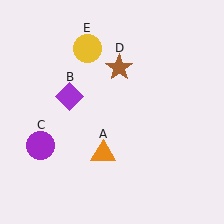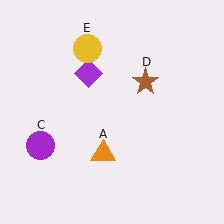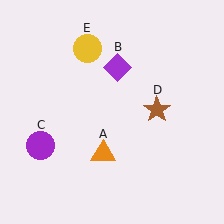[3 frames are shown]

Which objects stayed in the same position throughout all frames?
Orange triangle (object A) and purple circle (object C) and yellow circle (object E) remained stationary.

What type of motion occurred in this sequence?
The purple diamond (object B), brown star (object D) rotated clockwise around the center of the scene.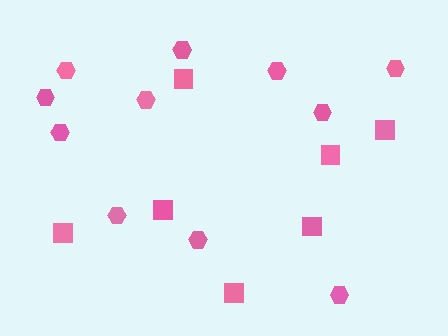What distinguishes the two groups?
There are 2 groups: one group of hexagons (11) and one group of squares (7).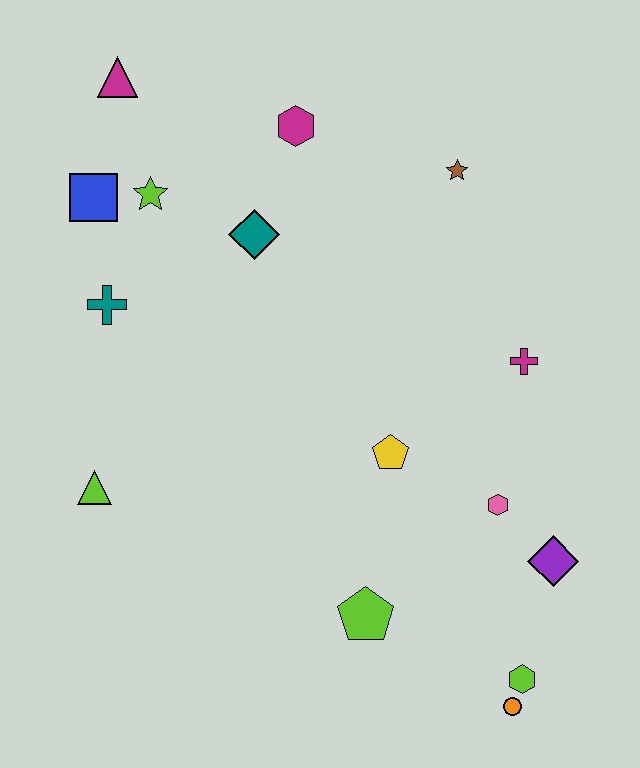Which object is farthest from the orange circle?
The magenta triangle is farthest from the orange circle.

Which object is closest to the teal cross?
The blue square is closest to the teal cross.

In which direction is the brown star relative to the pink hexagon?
The brown star is above the pink hexagon.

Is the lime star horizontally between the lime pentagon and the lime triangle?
Yes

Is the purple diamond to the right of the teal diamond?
Yes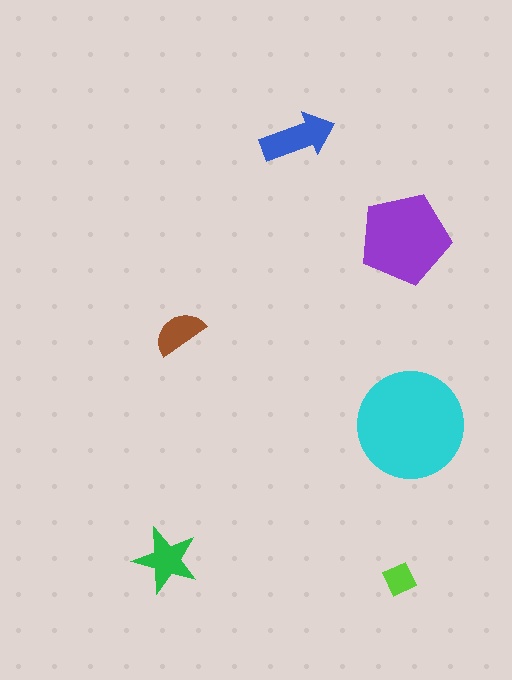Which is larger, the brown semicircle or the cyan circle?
The cyan circle.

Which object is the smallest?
The lime diamond.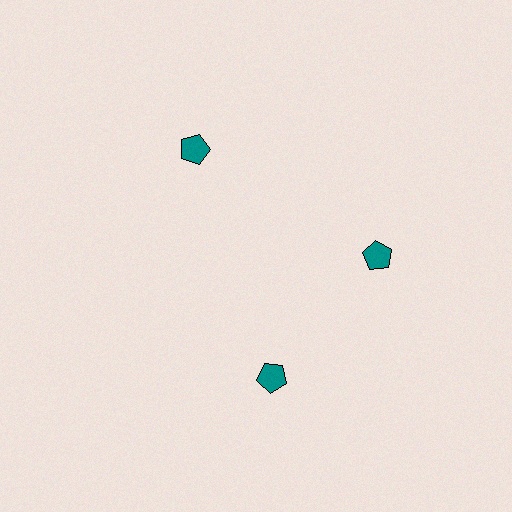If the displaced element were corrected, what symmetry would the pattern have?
It would have 3-fold rotational symmetry — the pattern would map onto itself every 120 degrees.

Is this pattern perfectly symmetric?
No. The 3 teal pentagons are arranged in a ring, but one element near the 7 o'clock position is rotated out of alignment along the ring, breaking the 3-fold rotational symmetry.